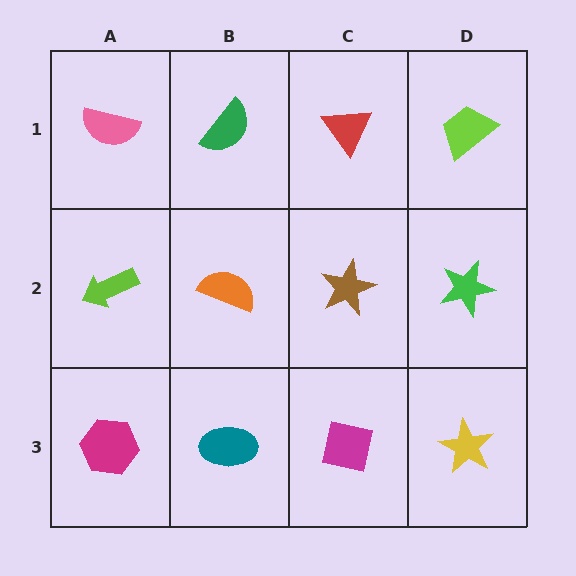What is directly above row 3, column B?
An orange semicircle.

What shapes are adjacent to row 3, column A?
A lime arrow (row 2, column A), a teal ellipse (row 3, column B).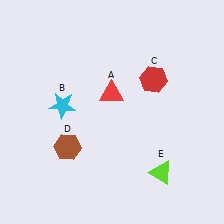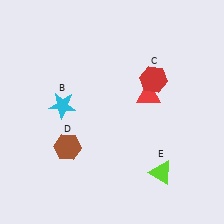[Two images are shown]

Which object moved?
The red triangle (A) moved right.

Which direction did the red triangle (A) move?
The red triangle (A) moved right.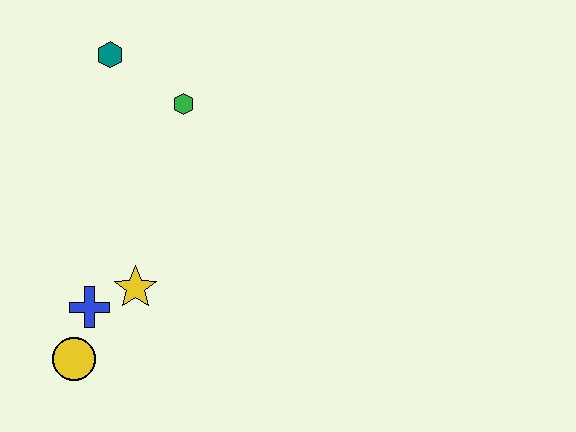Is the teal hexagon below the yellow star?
No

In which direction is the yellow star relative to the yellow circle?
The yellow star is above the yellow circle.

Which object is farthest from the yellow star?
The teal hexagon is farthest from the yellow star.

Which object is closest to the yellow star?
The blue cross is closest to the yellow star.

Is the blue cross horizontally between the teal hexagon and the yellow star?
No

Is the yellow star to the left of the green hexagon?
Yes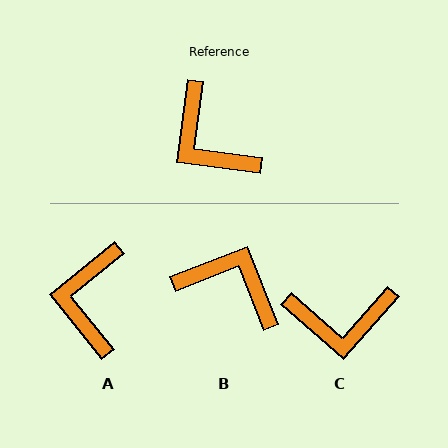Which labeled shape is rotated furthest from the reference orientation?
B, about 151 degrees away.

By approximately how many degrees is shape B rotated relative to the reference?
Approximately 151 degrees clockwise.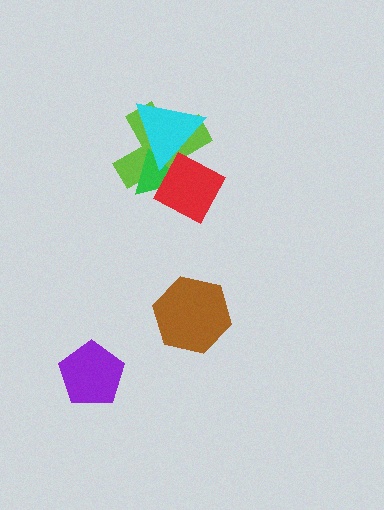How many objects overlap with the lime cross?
3 objects overlap with the lime cross.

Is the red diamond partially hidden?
Yes, it is partially covered by another shape.